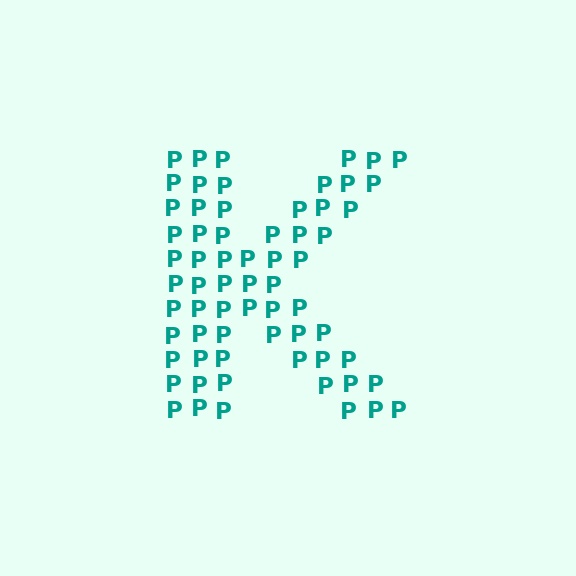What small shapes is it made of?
It is made of small letter P's.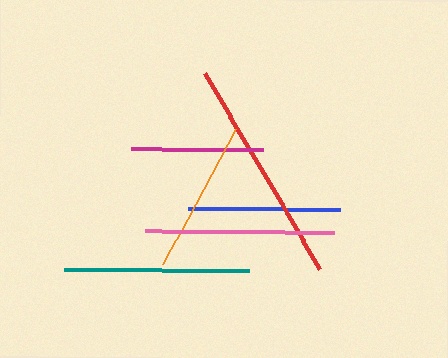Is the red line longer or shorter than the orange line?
The red line is longer than the orange line.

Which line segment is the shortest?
The magenta line is the shortest at approximately 132 pixels.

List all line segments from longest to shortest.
From longest to shortest: red, pink, teal, orange, blue, magenta.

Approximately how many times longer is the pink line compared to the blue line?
The pink line is approximately 1.2 times the length of the blue line.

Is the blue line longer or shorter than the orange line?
The orange line is longer than the blue line.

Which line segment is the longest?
The red line is the longest at approximately 228 pixels.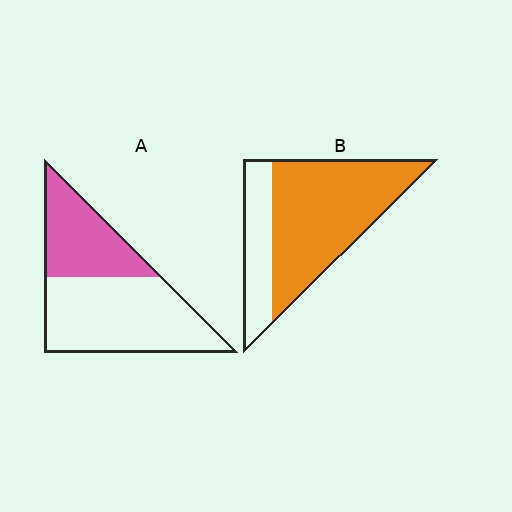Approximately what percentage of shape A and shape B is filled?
A is approximately 35% and B is approximately 75%.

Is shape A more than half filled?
No.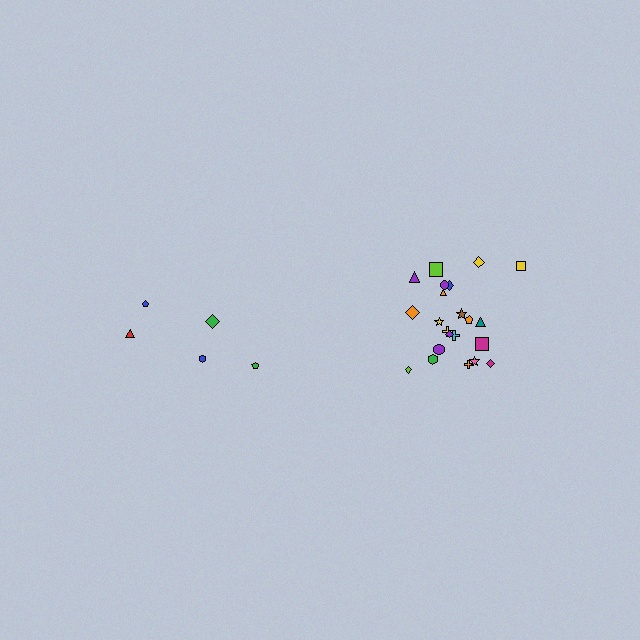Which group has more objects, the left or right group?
The right group.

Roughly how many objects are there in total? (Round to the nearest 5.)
Roughly 25 objects in total.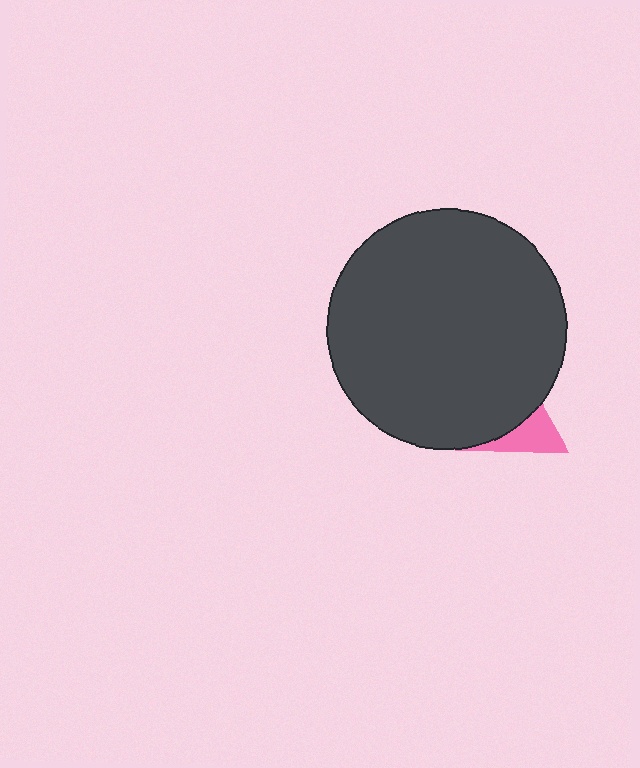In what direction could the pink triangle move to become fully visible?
The pink triangle could move toward the lower-right. That would shift it out from behind the dark gray circle entirely.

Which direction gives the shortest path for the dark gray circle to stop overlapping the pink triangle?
Moving toward the upper-left gives the shortest separation.